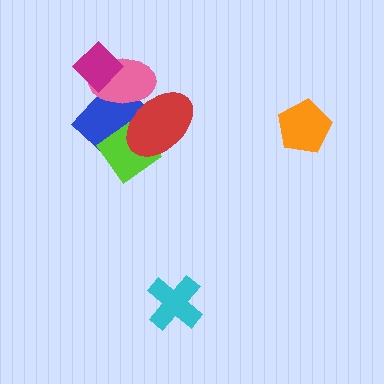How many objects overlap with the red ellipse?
3 objects overlap with the red ellipse.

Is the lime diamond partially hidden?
Yes, it is partially covered by another shape.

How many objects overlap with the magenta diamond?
1 object overlaps with the magenta diamond.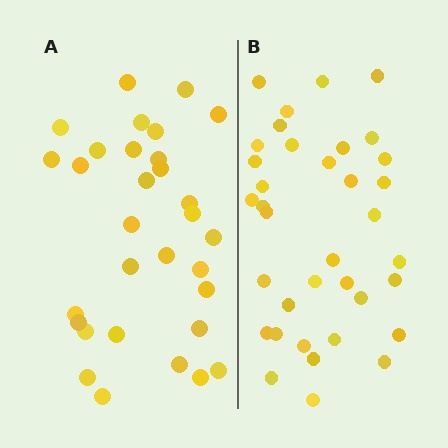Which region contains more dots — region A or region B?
Region B (the right region) has more dots.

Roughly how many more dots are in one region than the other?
Region B has about 5 more dots than region A.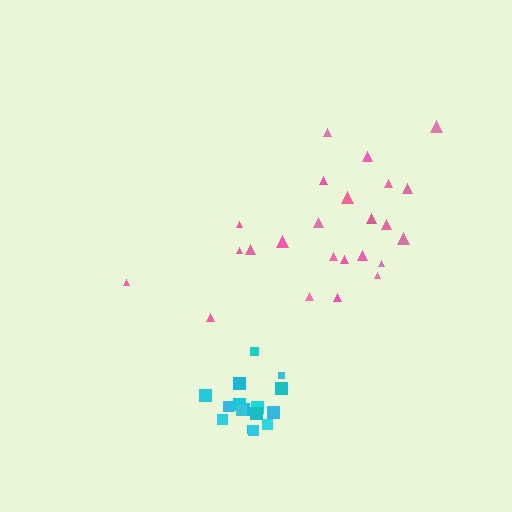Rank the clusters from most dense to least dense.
cyan, pink.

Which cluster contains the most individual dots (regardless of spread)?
Pink (24).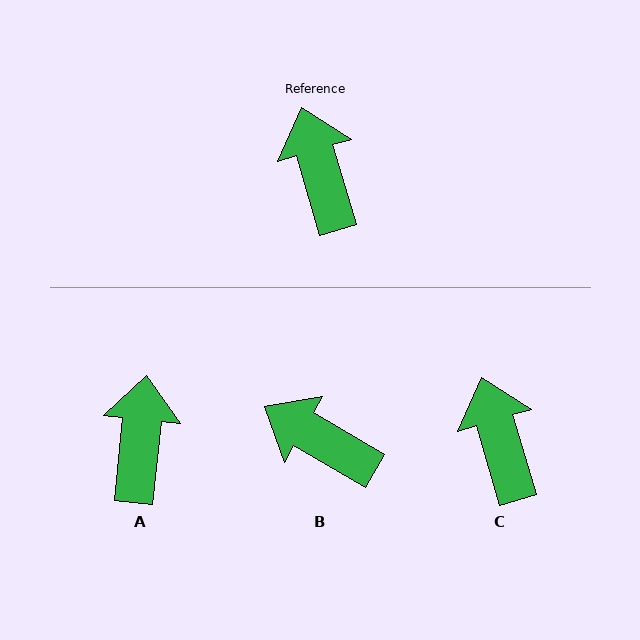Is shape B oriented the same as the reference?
No, it is off by about 43 degrees.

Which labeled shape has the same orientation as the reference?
C.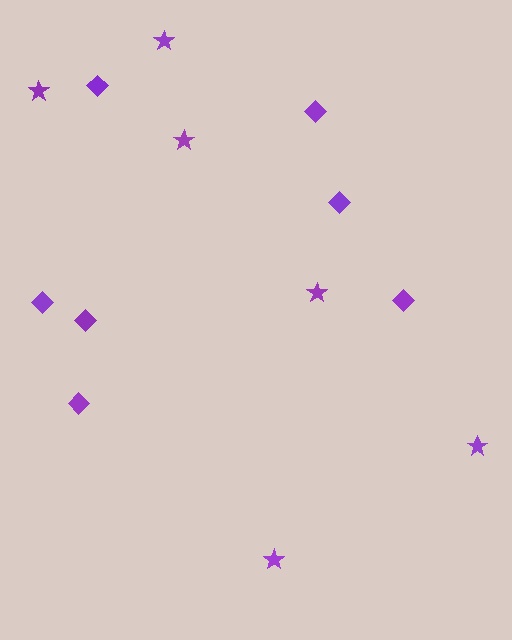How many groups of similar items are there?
There are 2 groups: one group of diamonds (7) and one group of stars (6).